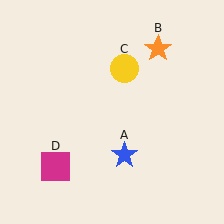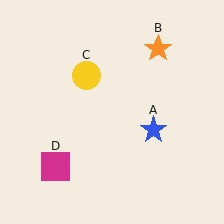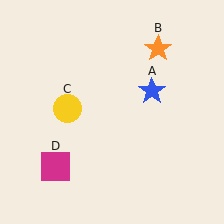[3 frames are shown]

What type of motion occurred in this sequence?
The blue star (object A), yellow circle (object C) rotated counterclockwise around the center of the scene.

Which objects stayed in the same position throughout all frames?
Orange star (object B) and magenta square (object D) remained stationary.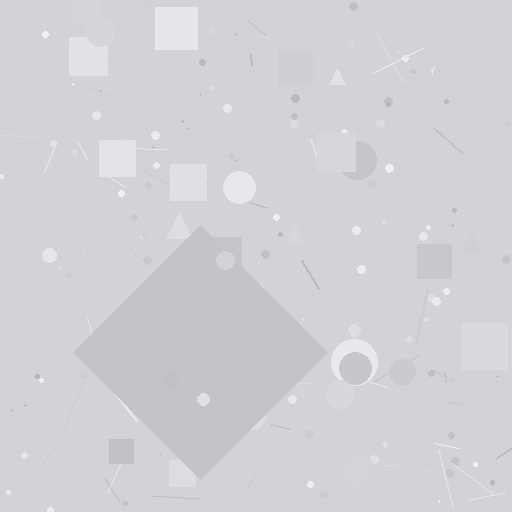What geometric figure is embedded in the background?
A diamond is embedded in the background.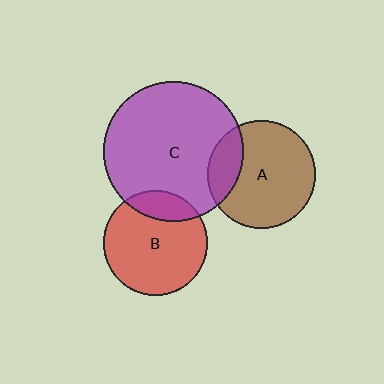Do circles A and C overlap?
Yes.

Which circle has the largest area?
Circle C (purple).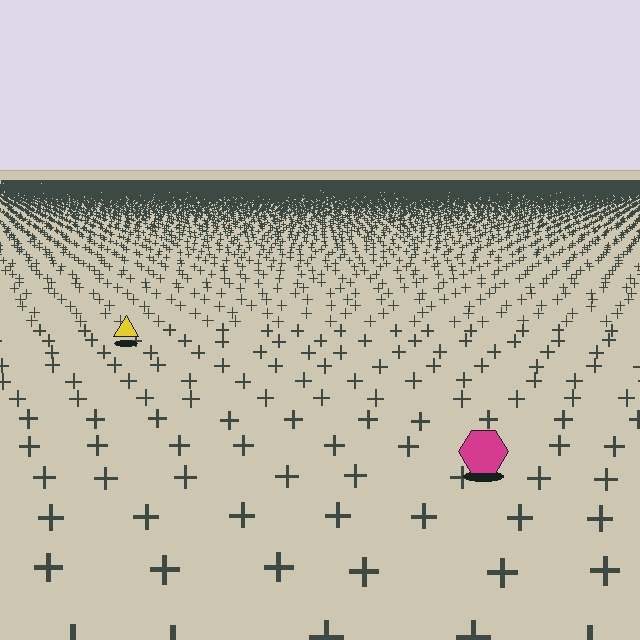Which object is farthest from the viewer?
The yellow triangle is farthest from the viewer. It appears smaller and the ground texture around it is denser.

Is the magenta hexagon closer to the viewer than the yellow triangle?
Yes. The magenta hexagon is closer — you can tell from the texture gradient: the ground texture is coarser near it.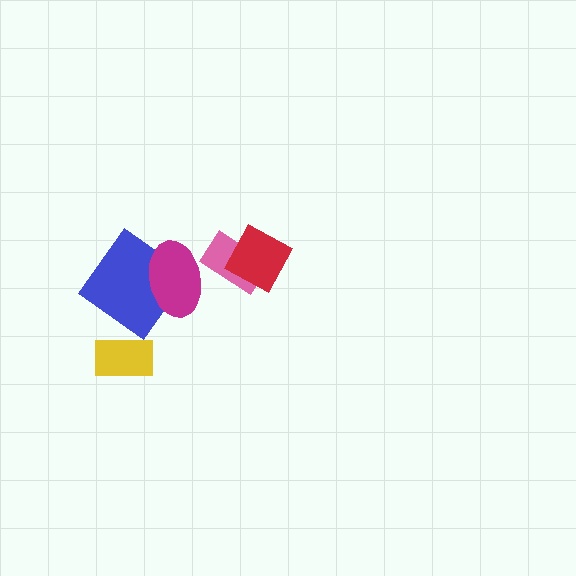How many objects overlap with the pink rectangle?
2 objects overlap with the pink rectangle.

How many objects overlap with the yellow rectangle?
0 objects overlap with the yellow rectangle.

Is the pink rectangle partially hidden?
Yes, it is partially covered by another shape.